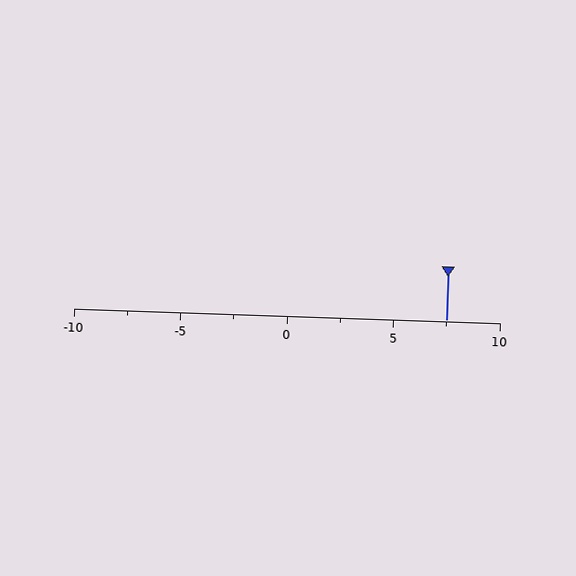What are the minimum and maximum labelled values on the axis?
The axis runs from -10 to 10.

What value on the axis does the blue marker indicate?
The marker indicates approximately 7.5.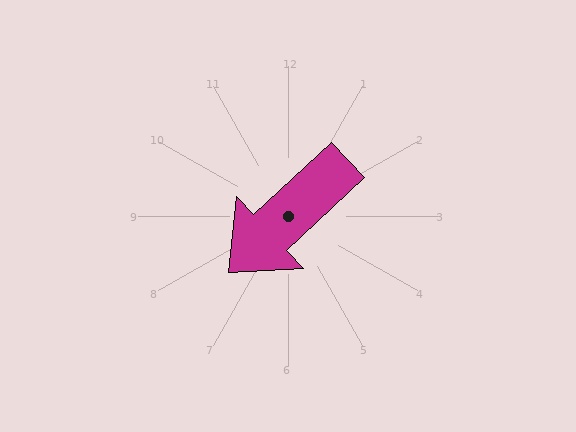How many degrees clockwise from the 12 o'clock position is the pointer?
Approximately 227 degrees.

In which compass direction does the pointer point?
Southwest.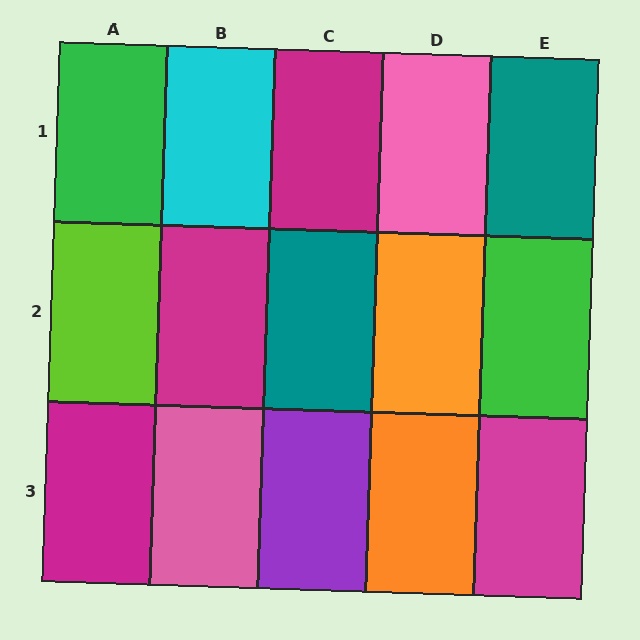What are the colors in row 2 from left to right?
Lime, magenta, teal, orange, green.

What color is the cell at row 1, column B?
Cyan.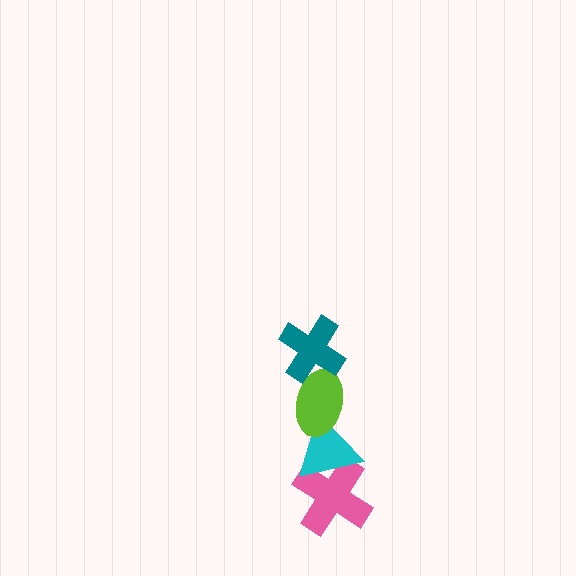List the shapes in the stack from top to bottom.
From top to bottom: the teal cross, the lime ellipse, the cyan triangle, the pink cross.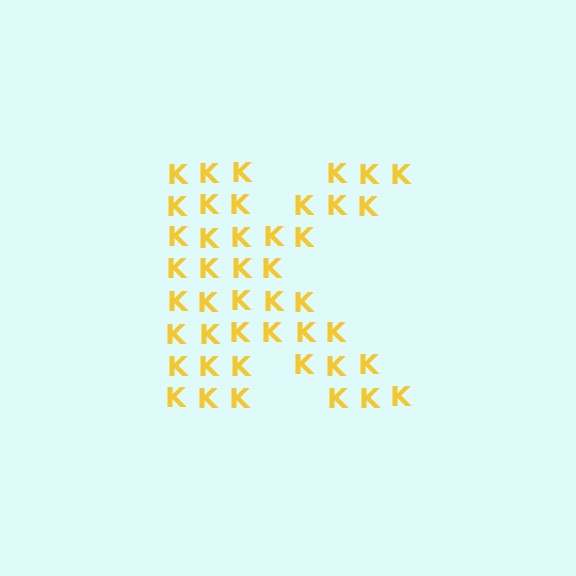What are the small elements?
The small elements are letter K's.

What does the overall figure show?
The overall figure shows the letter K.